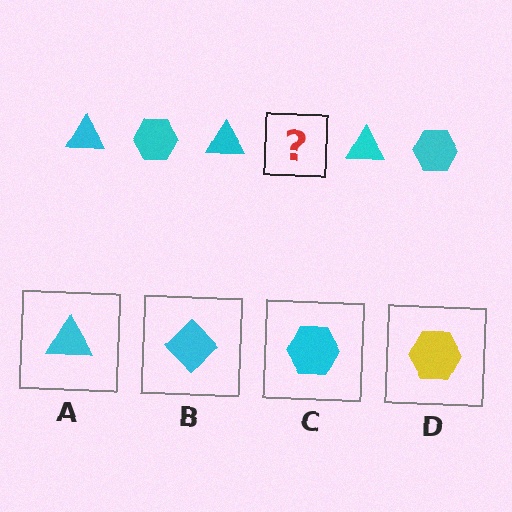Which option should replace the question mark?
Option C.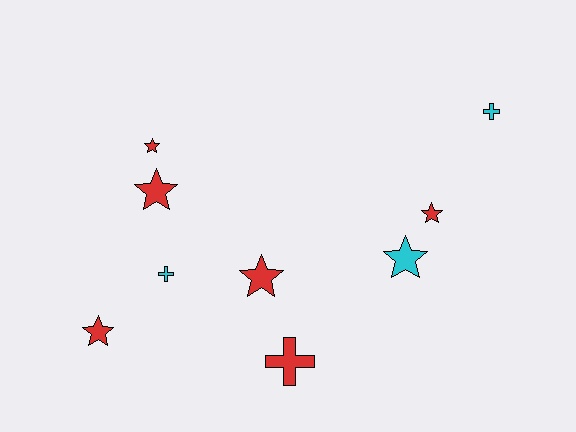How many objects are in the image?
There are 9 objects.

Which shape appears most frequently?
Star, with 6 objects.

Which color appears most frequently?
Red, with 6 objects.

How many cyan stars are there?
There is 1 cyan star.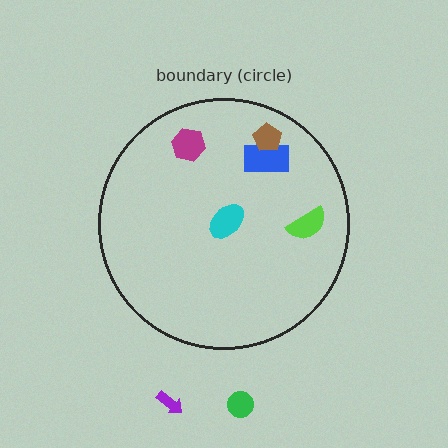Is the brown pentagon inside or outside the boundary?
Inside.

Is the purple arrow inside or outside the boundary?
Outside.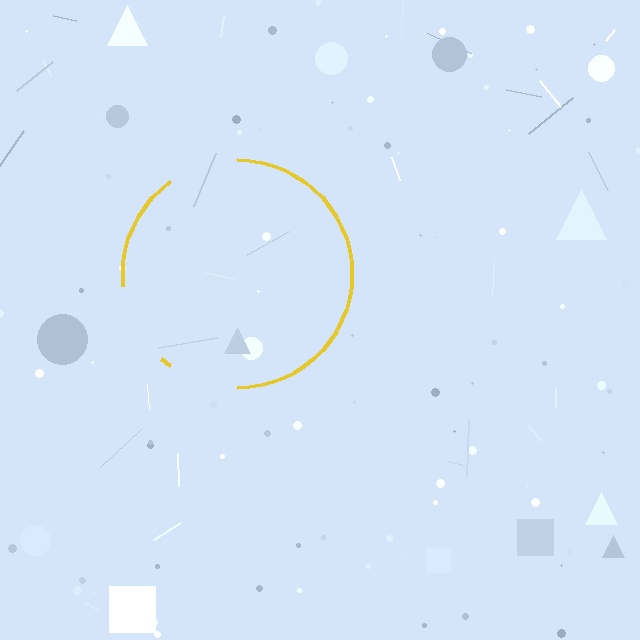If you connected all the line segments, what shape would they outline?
They would outline a circle.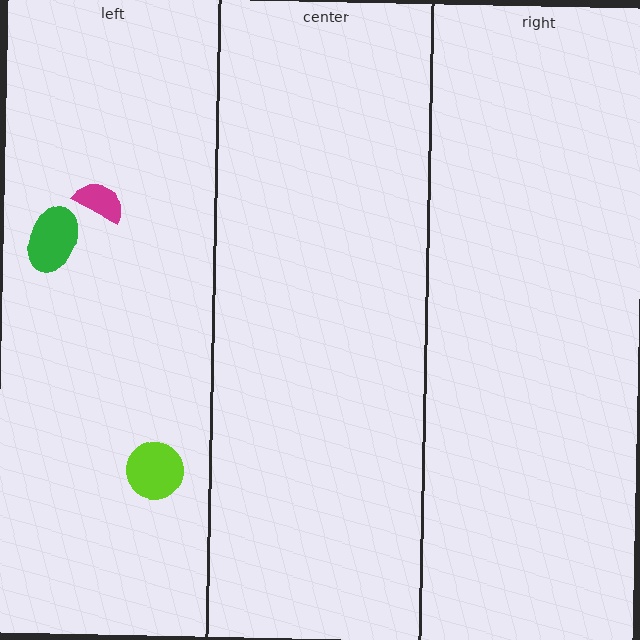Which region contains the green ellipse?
The left region.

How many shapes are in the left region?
3.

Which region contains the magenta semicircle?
The left region.